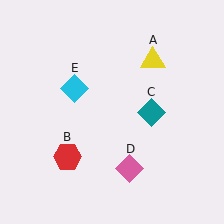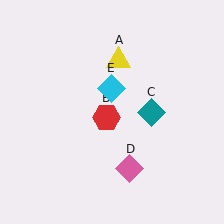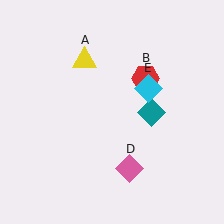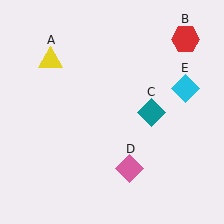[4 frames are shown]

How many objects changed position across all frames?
3 objects changed position: yellow triangle (object A), red hexagon (object B), cyan diamond (object E).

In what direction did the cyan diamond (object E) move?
The cyan diamond (object E) moved right.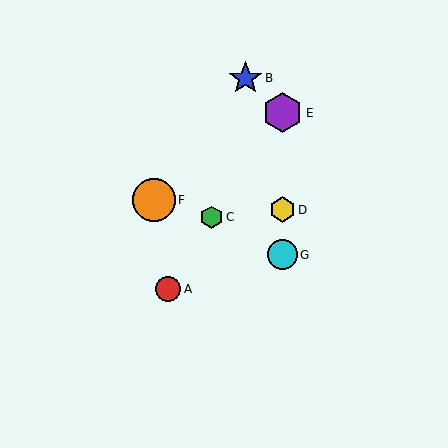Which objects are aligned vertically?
Objects D, E, G are aligned vertically.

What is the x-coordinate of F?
Object F is at x≈154.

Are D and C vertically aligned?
No, D is at x≈283 and C is at x≈212.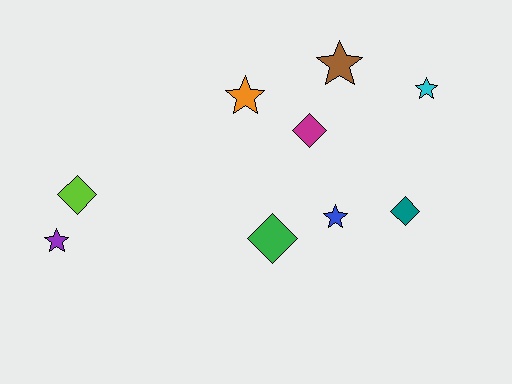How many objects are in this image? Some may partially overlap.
There are 9 objects.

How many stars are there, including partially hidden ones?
There are 5 stars.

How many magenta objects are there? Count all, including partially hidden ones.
There is 1 magenta object.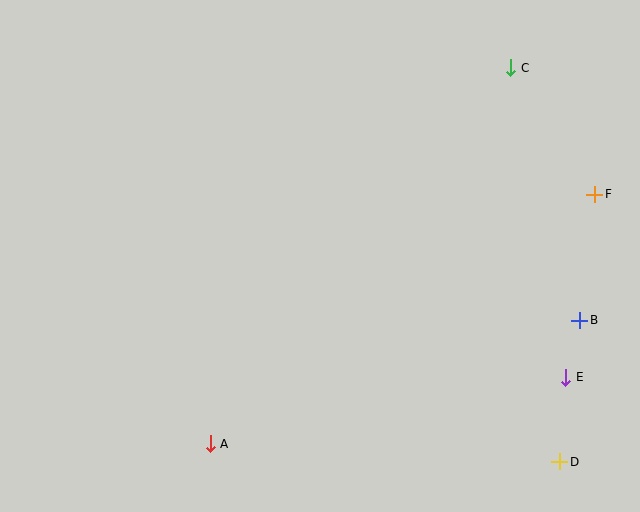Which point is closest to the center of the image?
Point A at (210, 444) is closest to the center.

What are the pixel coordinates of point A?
Point A is at (210, 444).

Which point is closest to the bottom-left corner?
Point A is closest to the bottom-left corner.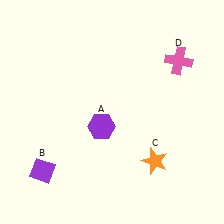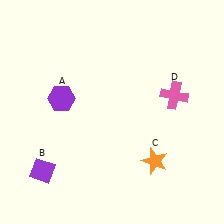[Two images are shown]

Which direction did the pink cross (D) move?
The pink cross (D) moved down.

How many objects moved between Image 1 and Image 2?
2 objects moved between the two images.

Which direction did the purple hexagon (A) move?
The purple hexagon (A) moved left.